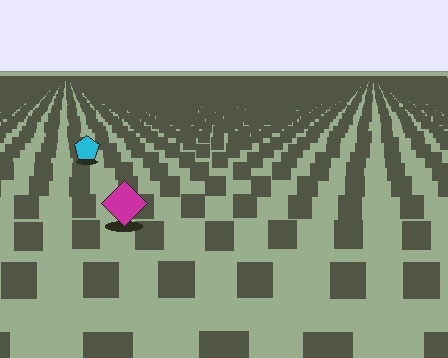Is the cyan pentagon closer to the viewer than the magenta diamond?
No. The magenta diamond is closer — you can tell from the texture gradient: the ground texture is coarser near it.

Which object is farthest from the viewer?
The cyan pentagon is farthest from the viewer. It appears smaller and the ground texture around it is denser.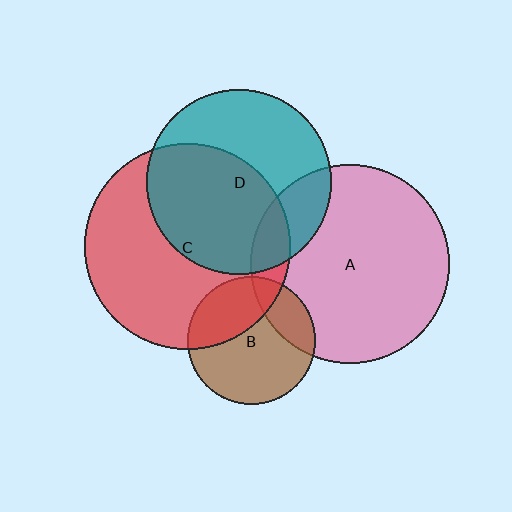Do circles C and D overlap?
Yes.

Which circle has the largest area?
Circle C (red).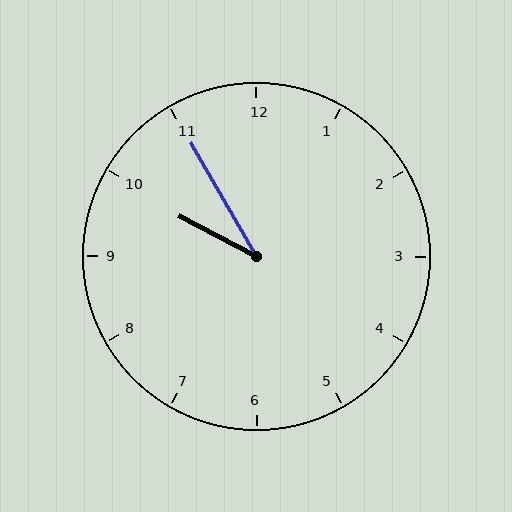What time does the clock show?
9:55.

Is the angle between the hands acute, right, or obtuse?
It is acute.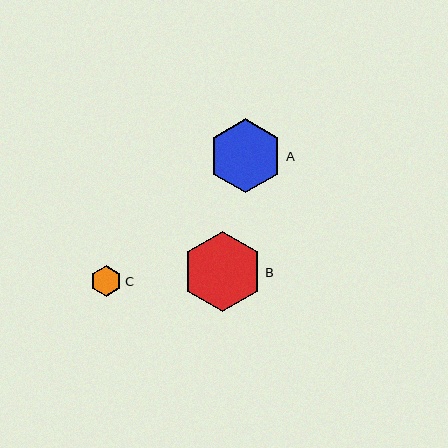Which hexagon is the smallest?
Hexagon C is the smallest with a size of approximately 31 pixels.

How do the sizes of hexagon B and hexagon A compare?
Hexagon B and hexagon A are approximately the same size.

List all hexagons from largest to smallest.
From largest to smallest: B, A, C.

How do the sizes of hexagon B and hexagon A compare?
Hexagon B and hexagon A are approximately the same size.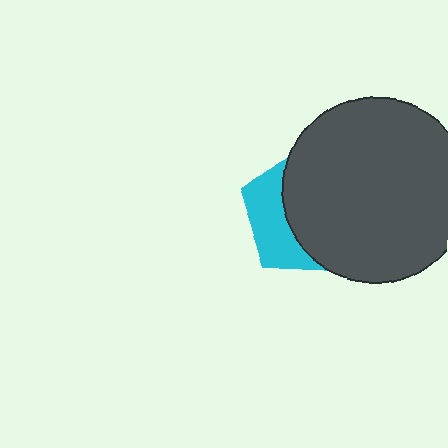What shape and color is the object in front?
The object in front is a dark gray circle.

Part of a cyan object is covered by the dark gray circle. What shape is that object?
It is a pentagon.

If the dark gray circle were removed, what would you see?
You would see the complete cyan pentagon.